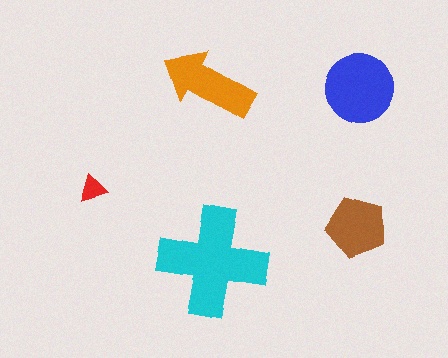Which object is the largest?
The cyan cross.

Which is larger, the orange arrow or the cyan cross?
The cyan cross.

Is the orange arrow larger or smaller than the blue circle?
Smaller.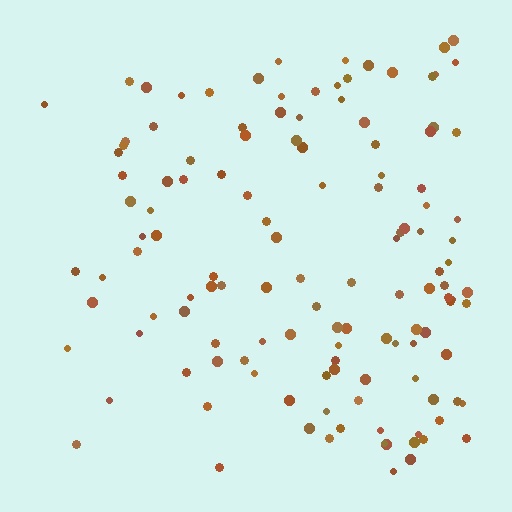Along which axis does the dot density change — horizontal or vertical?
Horizontal.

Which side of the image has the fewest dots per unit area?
The left.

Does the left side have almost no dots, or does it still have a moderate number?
Still a moderate number, just noticeably fewer than the right.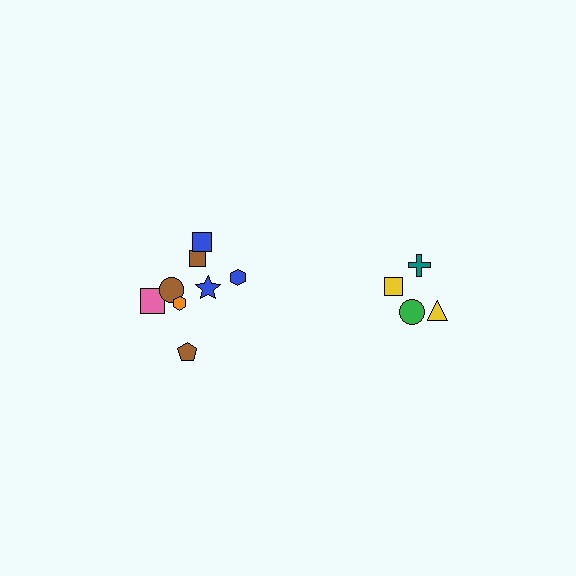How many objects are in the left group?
There are 8 objects.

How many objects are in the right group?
There are 4 objects.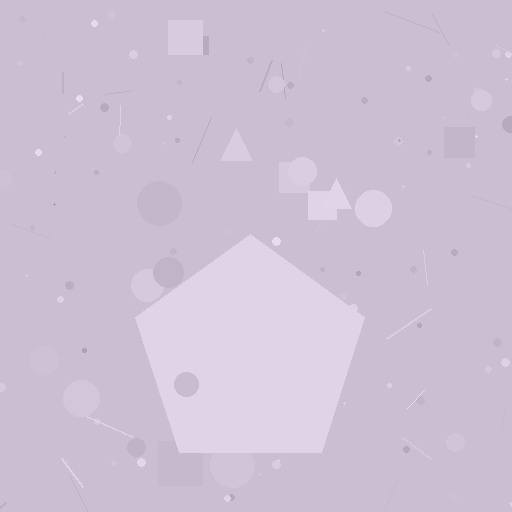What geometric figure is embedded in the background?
A pentagon is embedded in the background.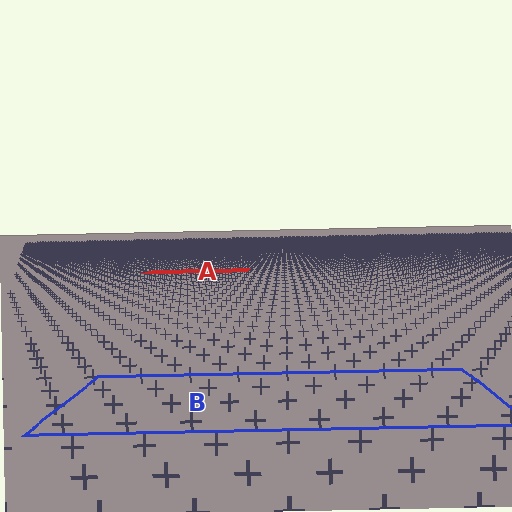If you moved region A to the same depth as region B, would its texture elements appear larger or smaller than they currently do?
They would appear larger. At a closer depth, the same texture elements are projected at a bigger on-screen size.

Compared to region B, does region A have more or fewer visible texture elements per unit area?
Region A has more texture elements per unit area — they are packed more densely because it is farther away.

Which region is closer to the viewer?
Region B is closer. The texture elements there are larger and more spread out.